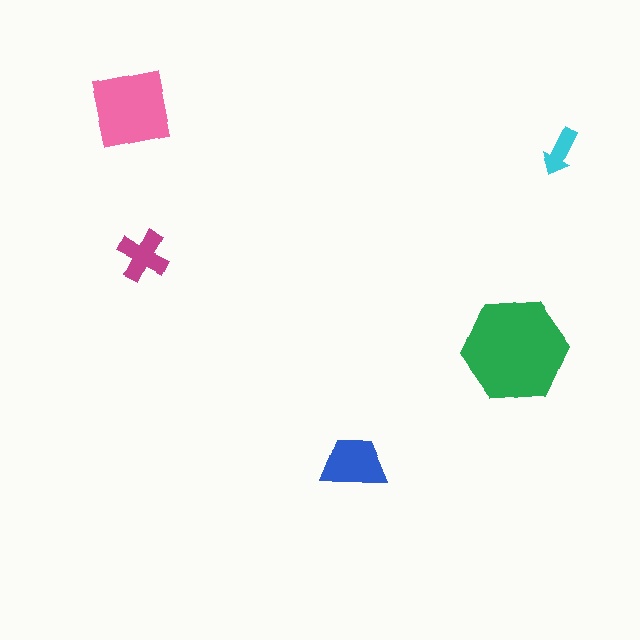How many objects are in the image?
There are 5 objects in the image.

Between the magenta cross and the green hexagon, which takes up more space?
The green hexagon.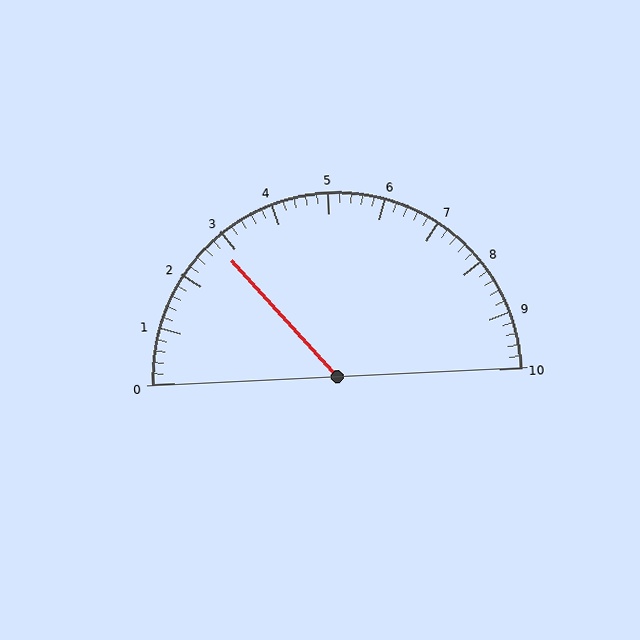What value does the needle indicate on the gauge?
The needle indicates approximately 2.8.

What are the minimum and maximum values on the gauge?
The gauge ranges from 0 to 10.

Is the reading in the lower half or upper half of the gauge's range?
The reading is in the lower half of the range (0 to 10).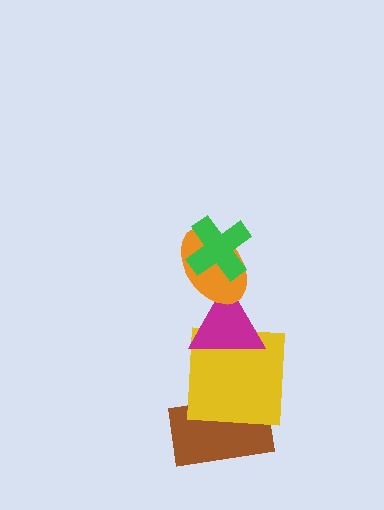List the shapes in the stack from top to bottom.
From top to bottom: the green cross, the orange ellipse, the magenta triangle, the yellow square, the brown rectangle.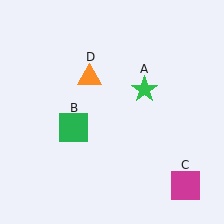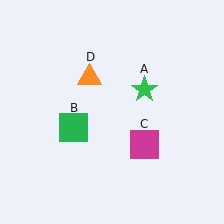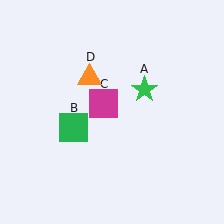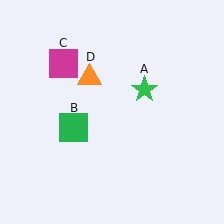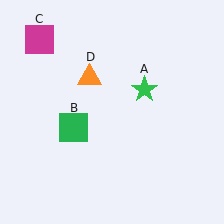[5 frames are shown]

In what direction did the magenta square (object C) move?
The magenta square (object C) moved up and to the left.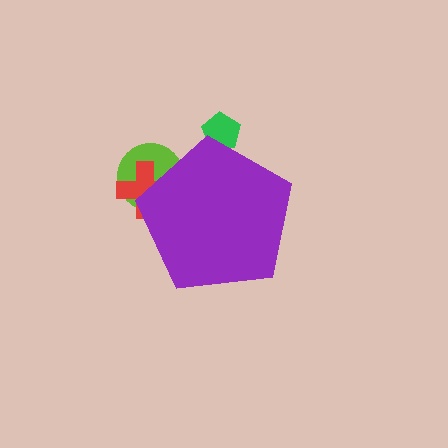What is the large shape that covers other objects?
A purple pentagon.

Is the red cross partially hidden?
Yes, the red cross is partially hidden behind the purple pentagon.